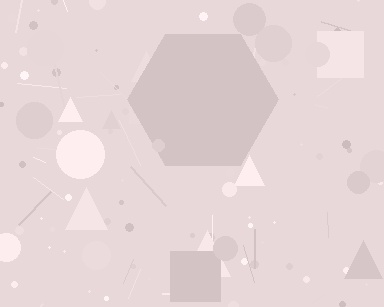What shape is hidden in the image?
A hexagon is hidden in the image.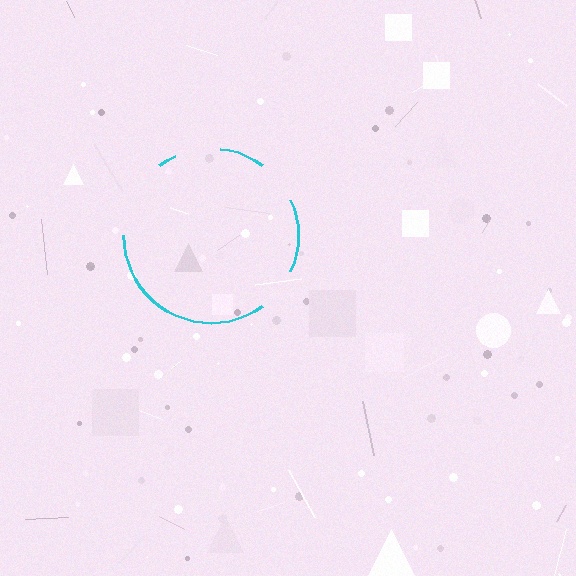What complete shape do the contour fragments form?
The contour fragments form a circle.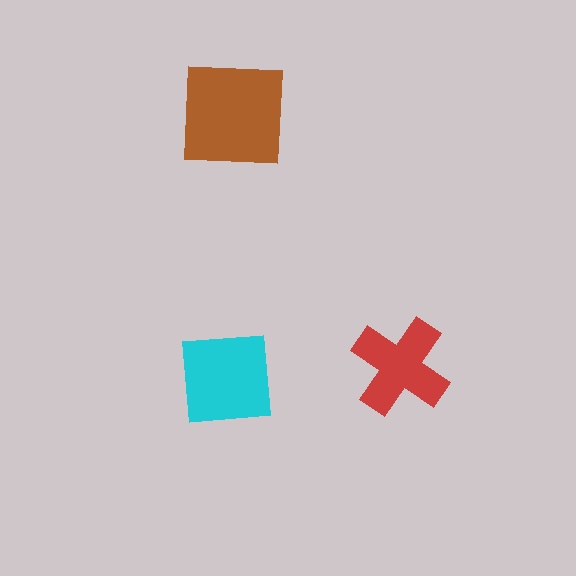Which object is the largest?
The brown square.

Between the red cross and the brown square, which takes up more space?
The brown square.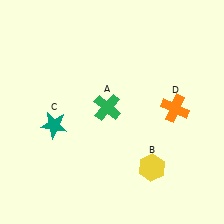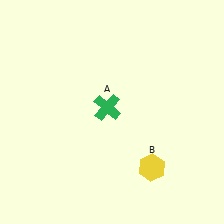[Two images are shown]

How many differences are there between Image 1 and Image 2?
There are 2 differences between the two images.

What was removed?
The teal star (C), the orange cross (D) were removed in Image 2.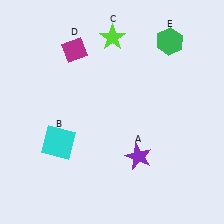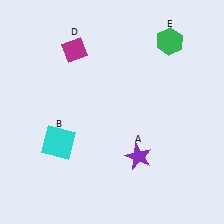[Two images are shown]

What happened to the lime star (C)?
The lime star (C) was removed in Image 2. It was in the top-right area of Image 1.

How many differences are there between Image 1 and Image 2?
There is 1 difference between the two images.